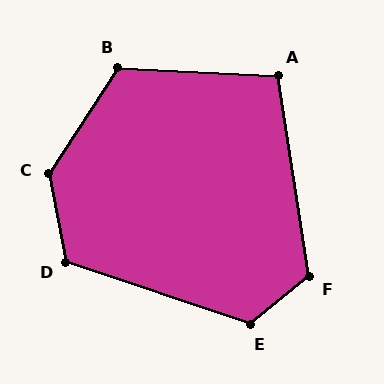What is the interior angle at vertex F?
Approximately 120 degrees (obtuse).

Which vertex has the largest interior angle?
C, at approximately 136 degrees.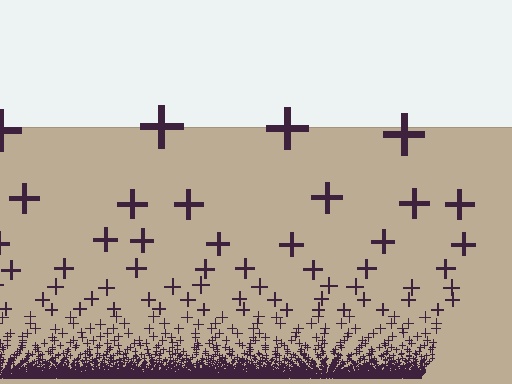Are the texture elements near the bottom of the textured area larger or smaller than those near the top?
Smaller. The gradient is inverted — elements near the bottom are smaller and denser.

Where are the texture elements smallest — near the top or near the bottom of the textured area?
Near the bottom.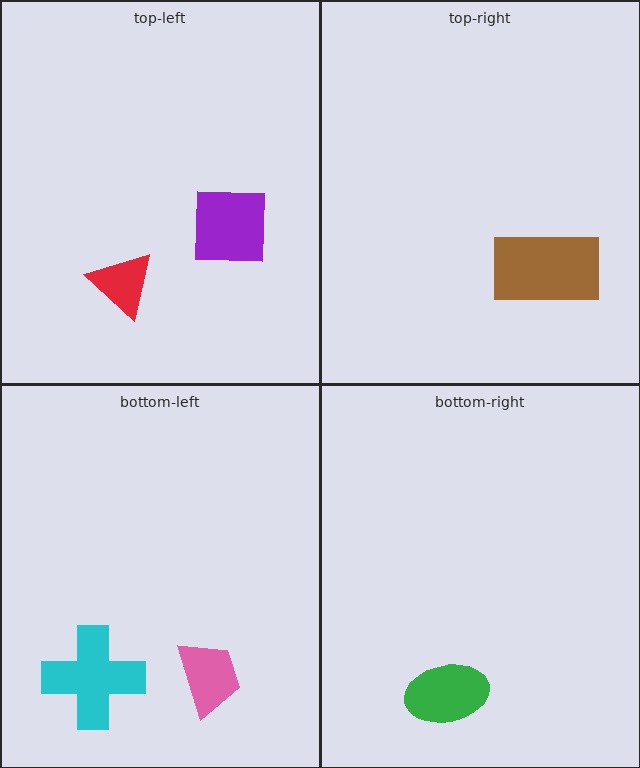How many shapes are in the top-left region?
2.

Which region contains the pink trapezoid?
The bottom-left region.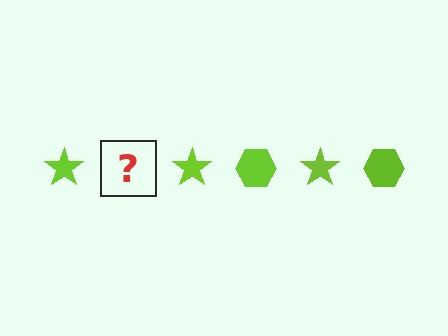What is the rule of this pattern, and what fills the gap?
The rule is that the pattern cycles through star, hexagon shapes in lime. The gap should be filled with a lime hexagon.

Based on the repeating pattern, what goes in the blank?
The blank should be a lime hexagon.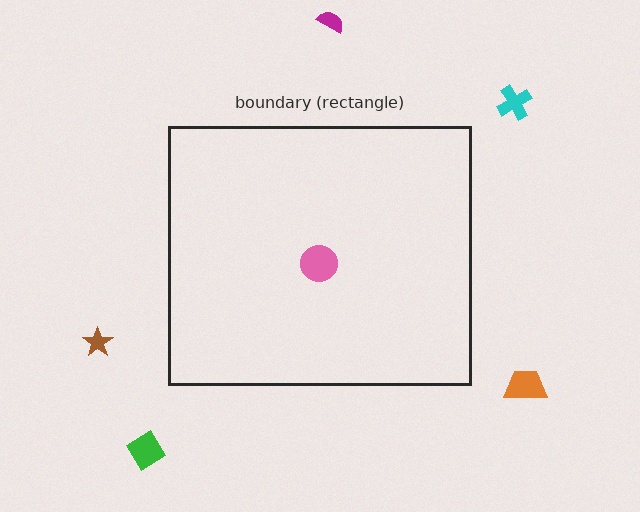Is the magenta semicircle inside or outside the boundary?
Outside.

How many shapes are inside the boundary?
1 inside, 5 outside.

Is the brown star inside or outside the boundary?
Outside.